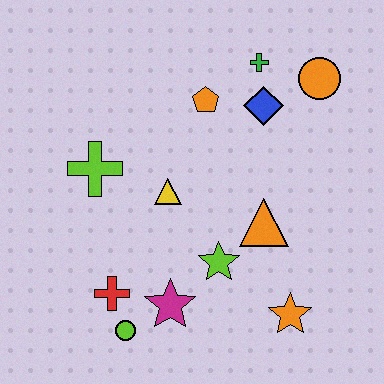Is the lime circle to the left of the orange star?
Yes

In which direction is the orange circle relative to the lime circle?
The orange circle is above the lime circle.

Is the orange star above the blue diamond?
No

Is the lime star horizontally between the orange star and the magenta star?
Yes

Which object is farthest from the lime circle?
The orange circle is farthest from the lime circle.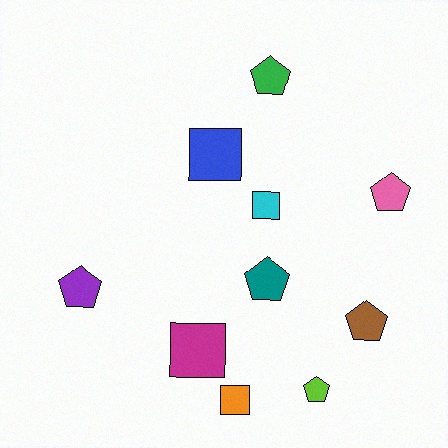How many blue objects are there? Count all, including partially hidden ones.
There is 1 blue object.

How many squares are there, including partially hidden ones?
There are 4 squares.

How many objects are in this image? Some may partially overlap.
There are 10 objects.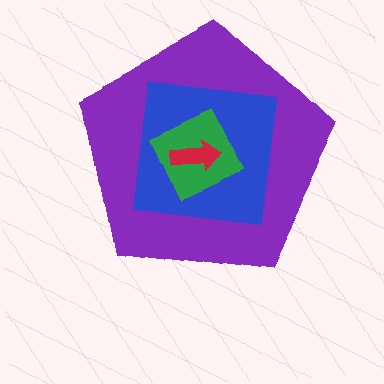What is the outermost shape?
The purple pentagon.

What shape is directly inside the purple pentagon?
The blue square.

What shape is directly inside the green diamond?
The red arrow.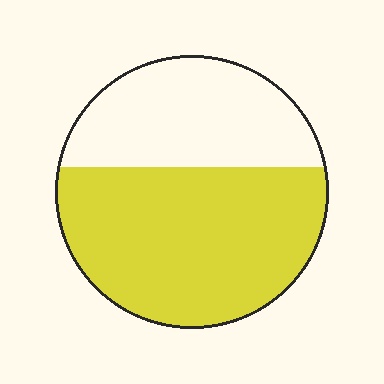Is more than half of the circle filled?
Yes.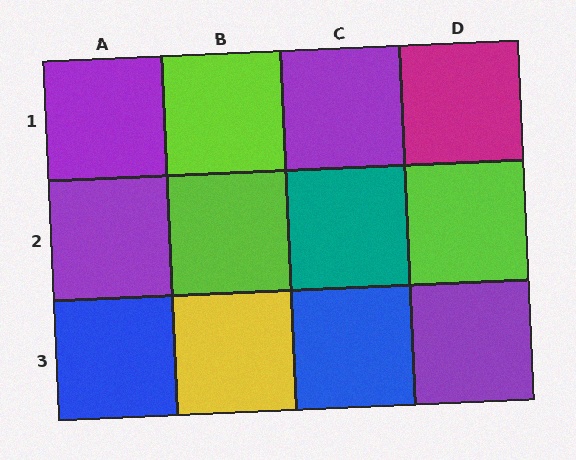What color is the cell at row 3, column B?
Yellow.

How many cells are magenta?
1 cell is magenta.